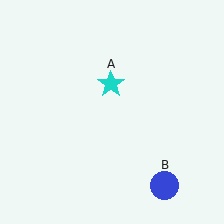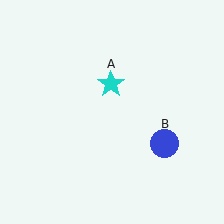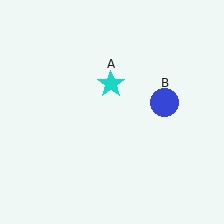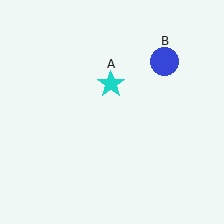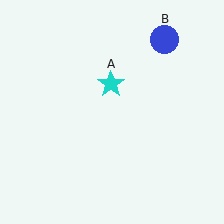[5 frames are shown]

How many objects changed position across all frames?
1 object changed position: blue circle (object B).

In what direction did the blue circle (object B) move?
The blue circle (object B) moved up.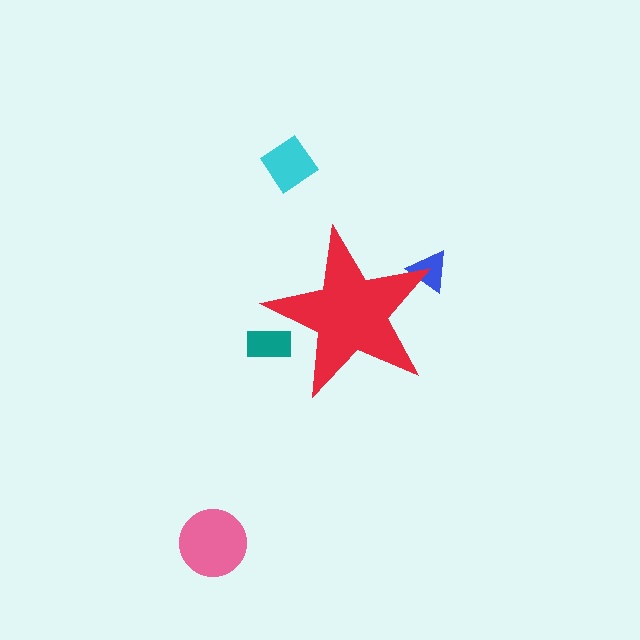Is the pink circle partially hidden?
No, the pink circle is fully visible.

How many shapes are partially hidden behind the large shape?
2 shapes are partially hidden.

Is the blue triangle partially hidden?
Yes, the blue triangle is partially hidden behind the red star.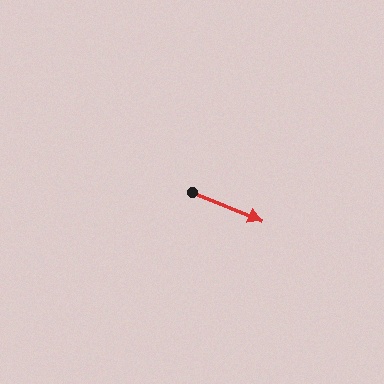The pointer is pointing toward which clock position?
Roughly 4 o'clock.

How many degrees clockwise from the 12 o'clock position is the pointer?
Approximately 112 degrees.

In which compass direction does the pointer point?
East.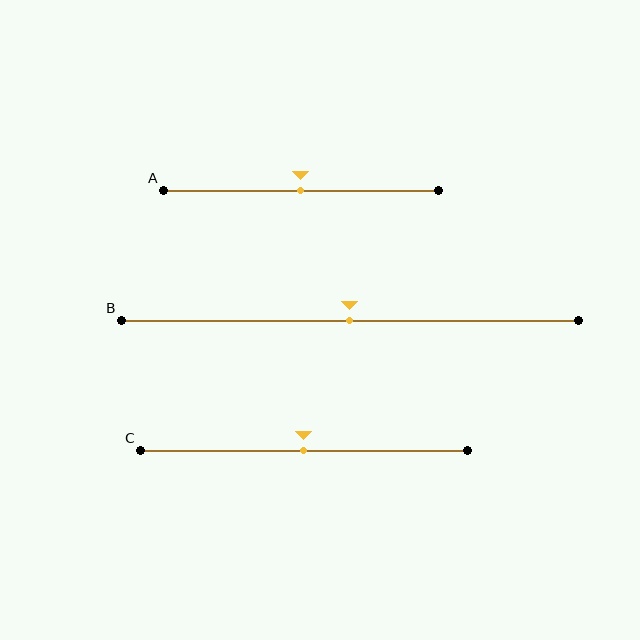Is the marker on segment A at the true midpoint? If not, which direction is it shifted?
Yes, the marker on segment A is at the true midpoint.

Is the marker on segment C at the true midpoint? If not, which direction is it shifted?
Yes, the marker on segment C is at the true midpoint.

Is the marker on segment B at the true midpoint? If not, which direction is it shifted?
Yes, the marker on segment B is at the true midpoint.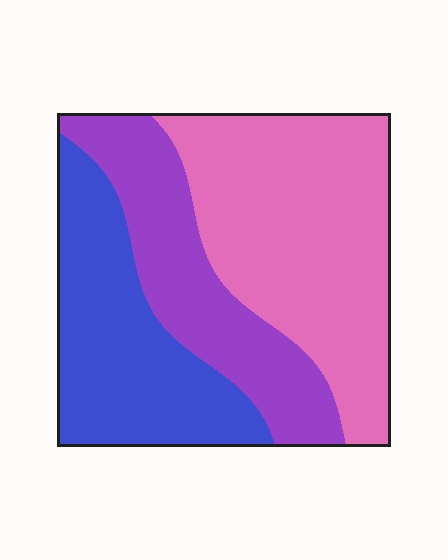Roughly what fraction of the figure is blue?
Blue takes up between a sixth and a third of the figure.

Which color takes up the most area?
Pink, at roughly 45%.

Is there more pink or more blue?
Pink.